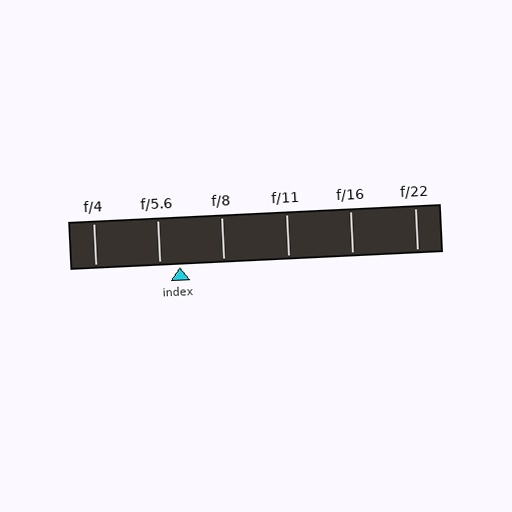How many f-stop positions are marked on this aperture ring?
There are 6 f-stop positions marked.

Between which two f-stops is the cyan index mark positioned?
The index mark is between f/5.6 and f/8.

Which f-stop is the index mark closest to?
The index mark is closest to f/5.6.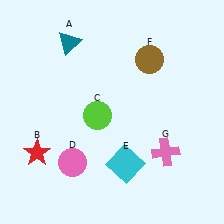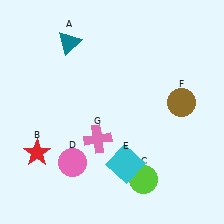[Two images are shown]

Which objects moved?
The objects that moved are: the lime circle (C), the brown circle (F), the pink cross (G).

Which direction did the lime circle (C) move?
The lime circle (C) moved down.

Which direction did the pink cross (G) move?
The pink cross (G) moved left.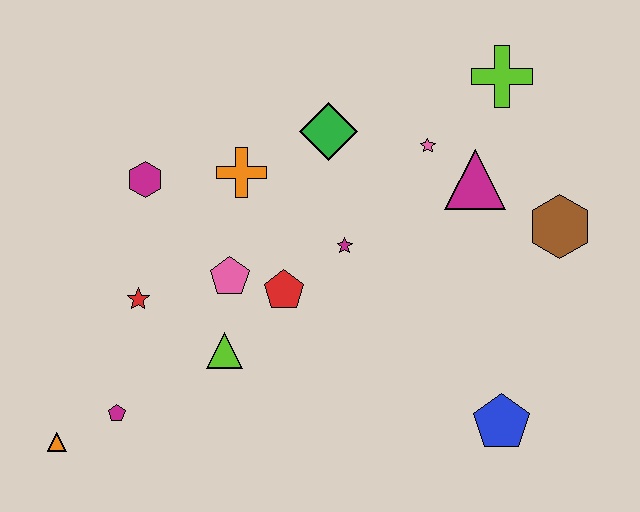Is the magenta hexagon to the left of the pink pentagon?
Yes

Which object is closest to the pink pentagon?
The red pentagon is closest to the pink pentagon.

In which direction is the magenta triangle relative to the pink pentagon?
The magenta triangle is to the right of the pink pentagon.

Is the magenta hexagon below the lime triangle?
No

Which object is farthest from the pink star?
The orange triangle is farthest from the pink star.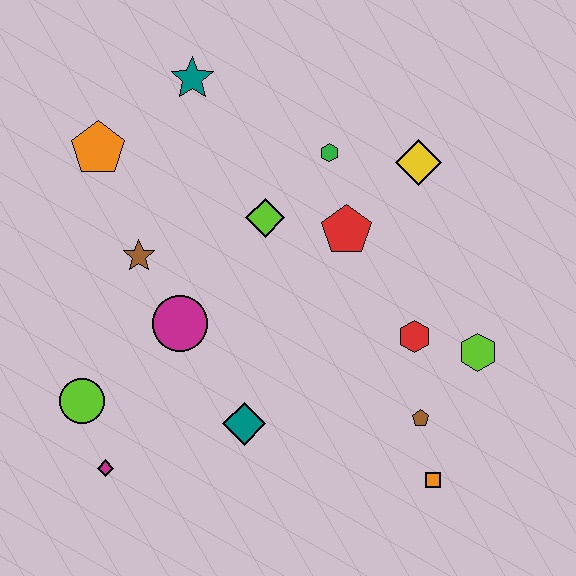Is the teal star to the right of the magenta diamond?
Yes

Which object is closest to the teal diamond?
The magenta circle is closest to the teal diamond.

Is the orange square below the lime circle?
Yes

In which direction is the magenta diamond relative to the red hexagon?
The magenta diamond is to the left of the red hexagon.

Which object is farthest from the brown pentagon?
The orange pentagon is farthest from the brown pentagon.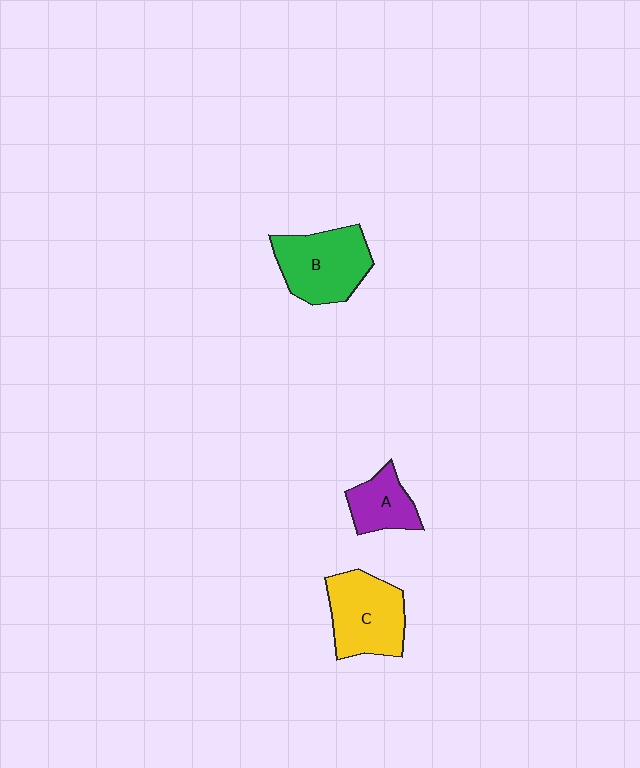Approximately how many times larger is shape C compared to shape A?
Approximately 1.7 times.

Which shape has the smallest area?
Shape A (purple).